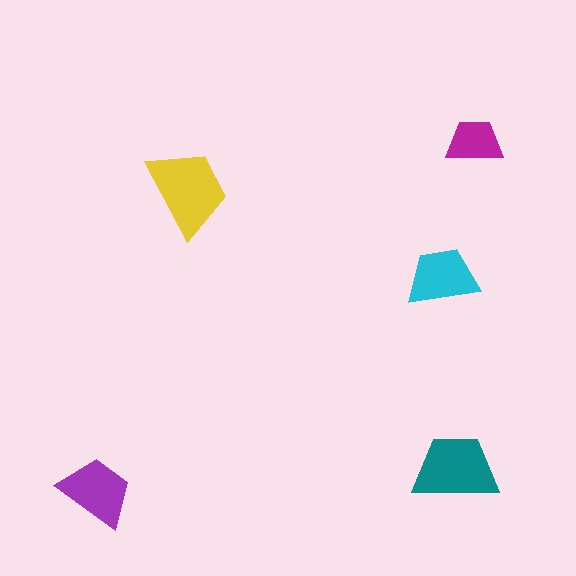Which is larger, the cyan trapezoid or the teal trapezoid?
The teal one.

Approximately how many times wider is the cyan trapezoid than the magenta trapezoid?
About 1.5 times wider.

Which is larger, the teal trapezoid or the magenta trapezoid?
The teal one.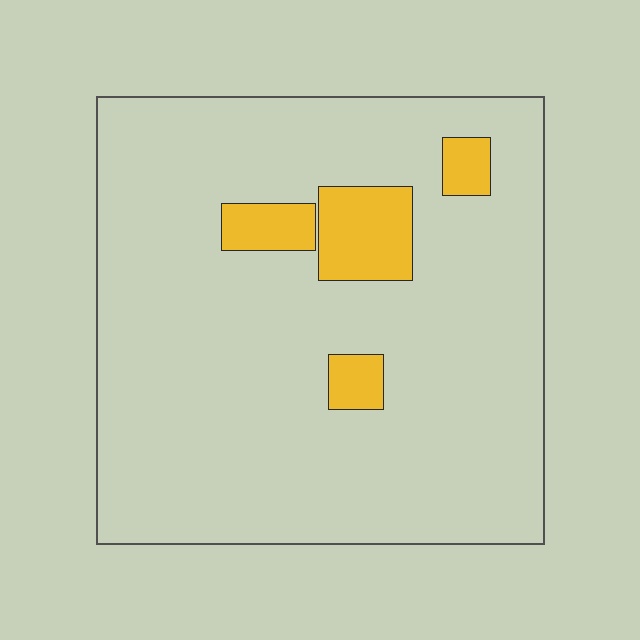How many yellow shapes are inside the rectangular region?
4.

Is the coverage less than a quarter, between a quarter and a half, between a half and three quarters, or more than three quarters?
Less than a quarter.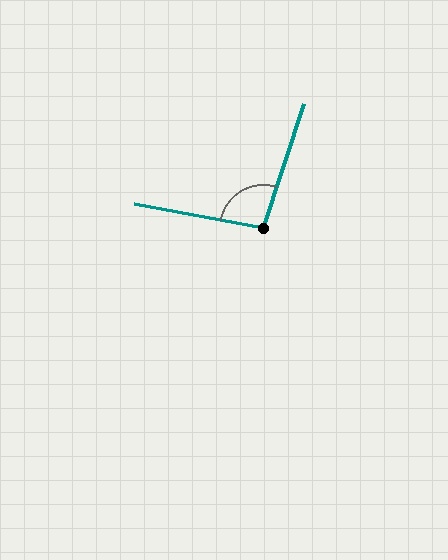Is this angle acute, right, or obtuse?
It is obtuse.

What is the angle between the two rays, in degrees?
Approximately 98 degrees.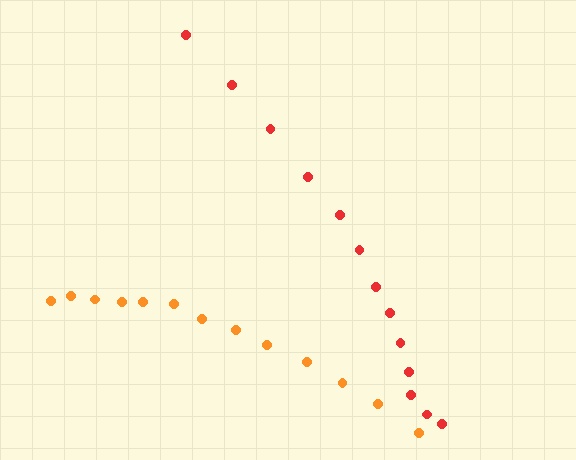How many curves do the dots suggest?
There are 2 distinct paths.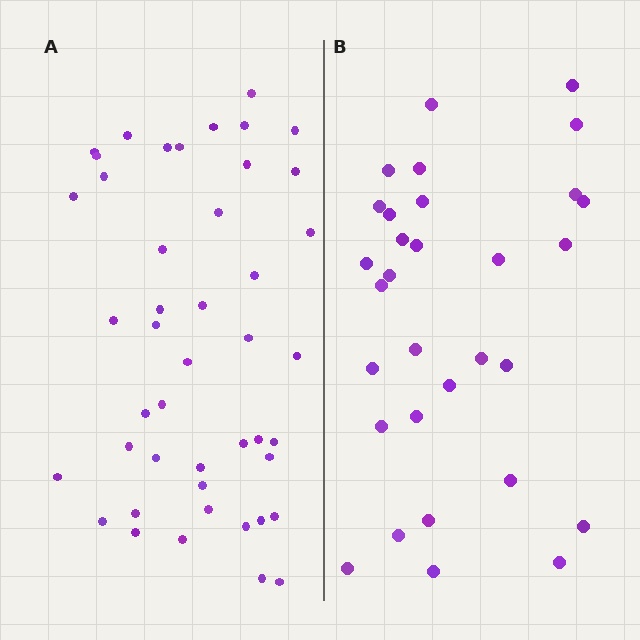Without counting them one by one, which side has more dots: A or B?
Region A (the left region) has more dots.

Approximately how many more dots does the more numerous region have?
Region A has approximately 15 more dots than region B.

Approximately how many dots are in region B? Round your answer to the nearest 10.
About 30 dots. (The exact count is 31, which rounds to 30.)